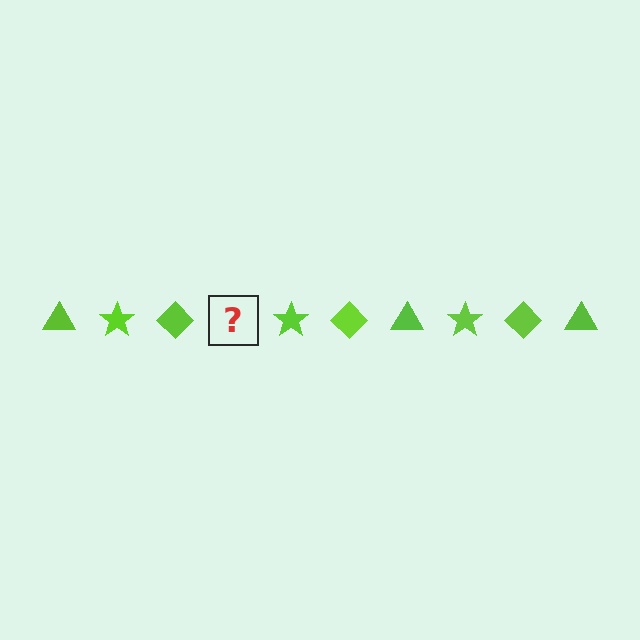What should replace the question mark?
The question mark should be replaced with a lime triangle.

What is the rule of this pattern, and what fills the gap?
The rule is that the pattern cycles through triangle, star, diamond shapes in lime. The gap should be filled with a lime triangle.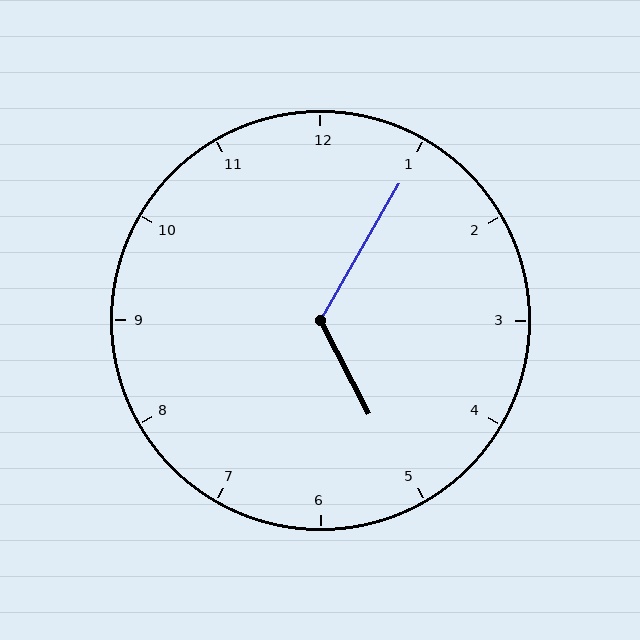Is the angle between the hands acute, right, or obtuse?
It is obtuse.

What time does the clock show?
5:05.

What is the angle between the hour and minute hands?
Approximately 122 degrees.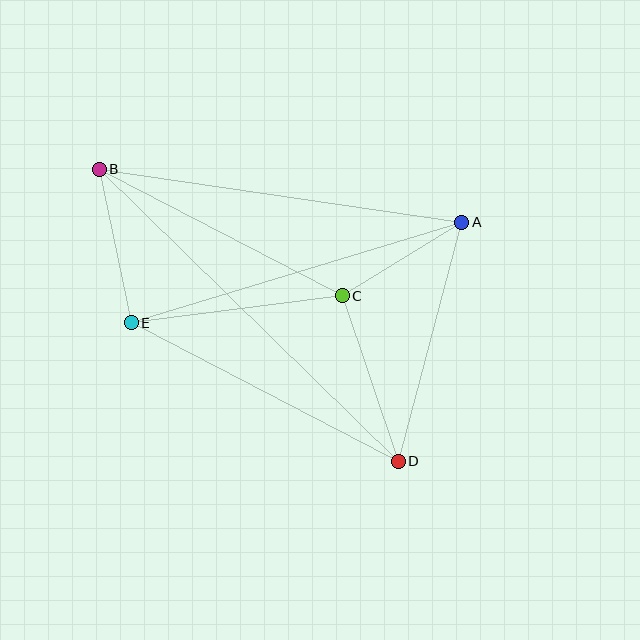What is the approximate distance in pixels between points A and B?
The distance between A and B is approximately 366 pixels.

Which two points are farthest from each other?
Points B and D are farthest from each other.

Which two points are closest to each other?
Points A and C are closest to each other.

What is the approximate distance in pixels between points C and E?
The distance between C and E is approximately 213 pixels.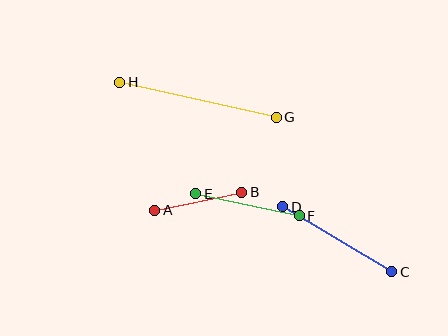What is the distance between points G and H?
The distance is approximately 160 pixels.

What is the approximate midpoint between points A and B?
The midpoint is at approximately (198, 201) pixels.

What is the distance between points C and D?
The distance is approximately 127 pixels.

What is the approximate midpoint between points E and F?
The midpoint is at approximately (247, 205) pixels.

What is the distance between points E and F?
The distance is approximately 106 pixels.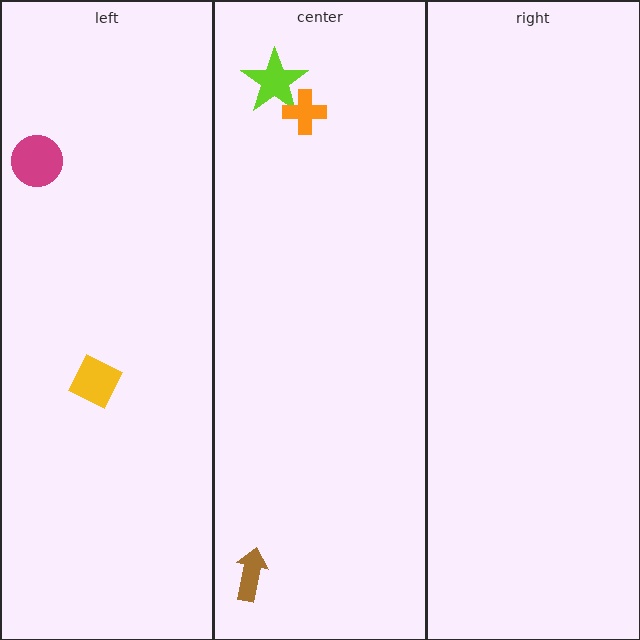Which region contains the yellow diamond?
The left region.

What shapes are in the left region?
The yellow diamond, the magenta circle.